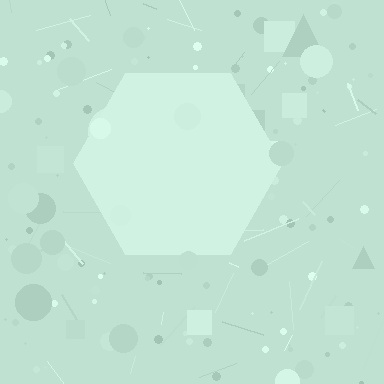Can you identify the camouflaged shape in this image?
The camouflaged shape is a hexagon.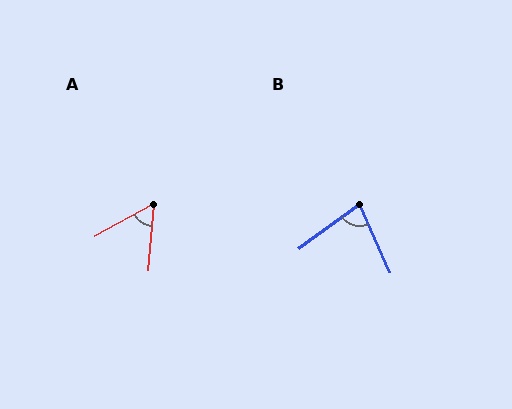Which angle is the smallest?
A, at approximately 56 degrees.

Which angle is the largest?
B, at approximately 78 degrees.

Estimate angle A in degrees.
Approximately 56 degrees.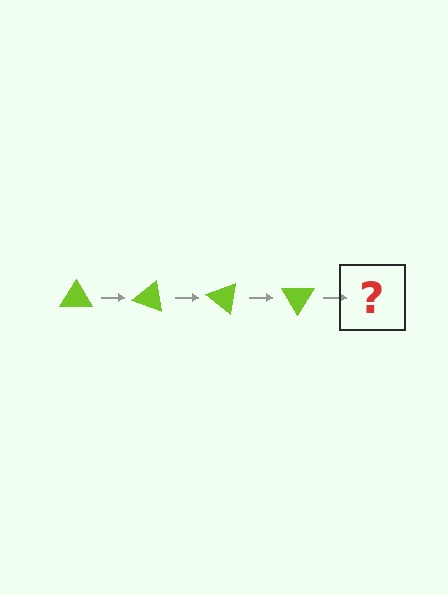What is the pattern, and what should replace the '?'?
The pattern is that the triangle rotates 20 degrees each step. The '?' should be a lime triangle rotated 80 degrees.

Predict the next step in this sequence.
The next step is a lime triangle rotated 80 degrees.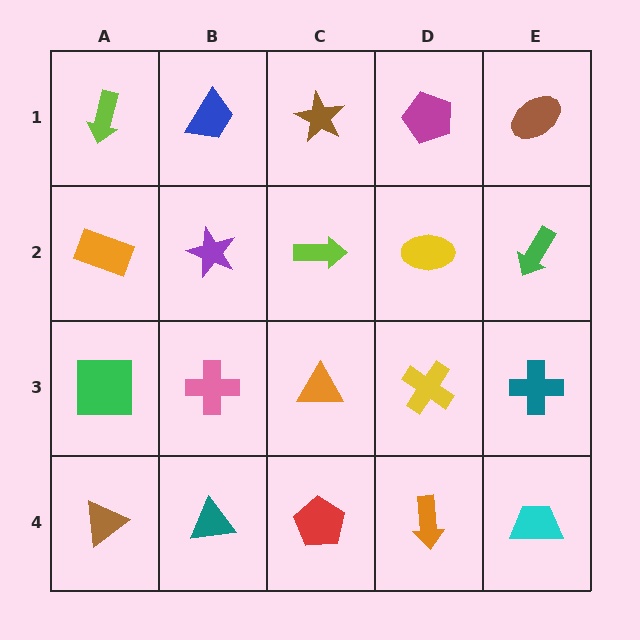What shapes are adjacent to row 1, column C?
A lime arrow (row 2, column C), a blue trapezoid (row 1, column B), a magenta pentagon (row 1, column D).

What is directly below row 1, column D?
A yellow ellipse.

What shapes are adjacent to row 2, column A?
A lime arrow (row 1, column A), a green square (row 3, column A), a purple star (row 2, column B).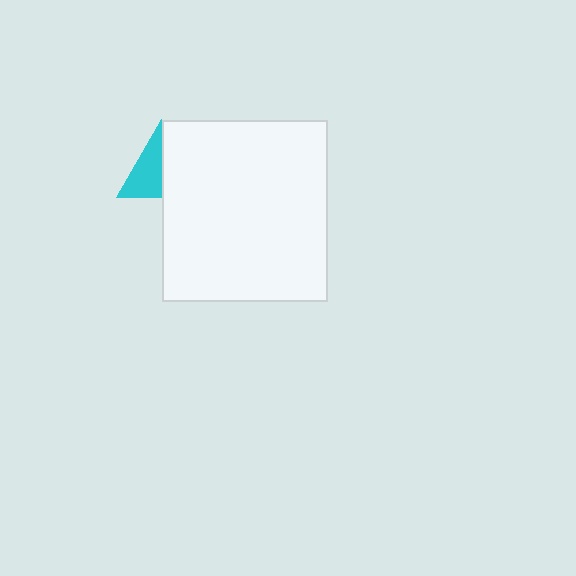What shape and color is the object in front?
The object in front is a white rectangle.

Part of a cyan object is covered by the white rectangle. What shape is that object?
It is a triangle.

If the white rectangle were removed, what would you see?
You would see the complete cyan triangle.